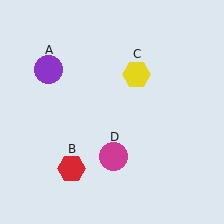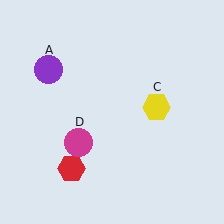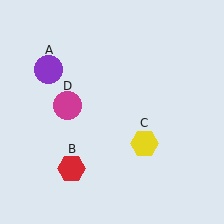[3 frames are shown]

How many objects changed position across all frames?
2 objects changed position: yellow hexagon (object C), magenta circle (object D).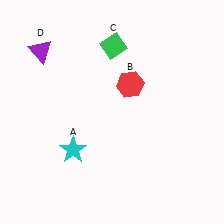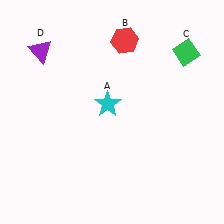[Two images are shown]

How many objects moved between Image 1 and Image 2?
3 objects moved between the two images.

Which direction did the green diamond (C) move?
The green diamond (C) moved right.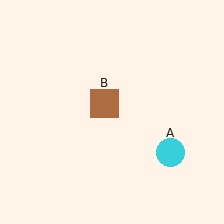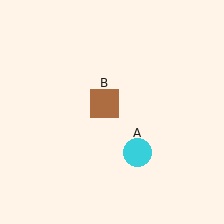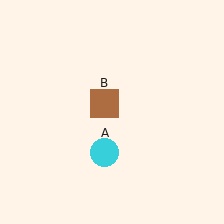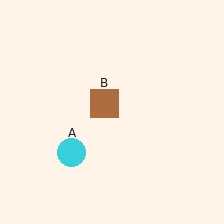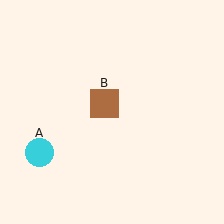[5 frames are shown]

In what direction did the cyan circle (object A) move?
The cyan circle (object A) moved left.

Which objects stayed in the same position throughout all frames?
Brown square (object B) remained stationary.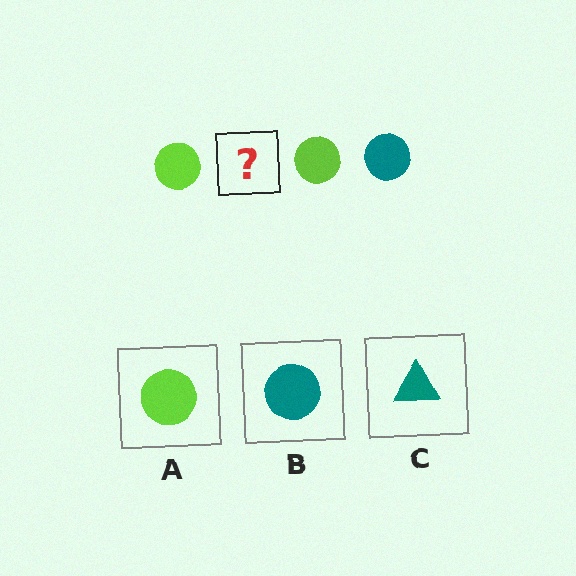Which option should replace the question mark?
Option B.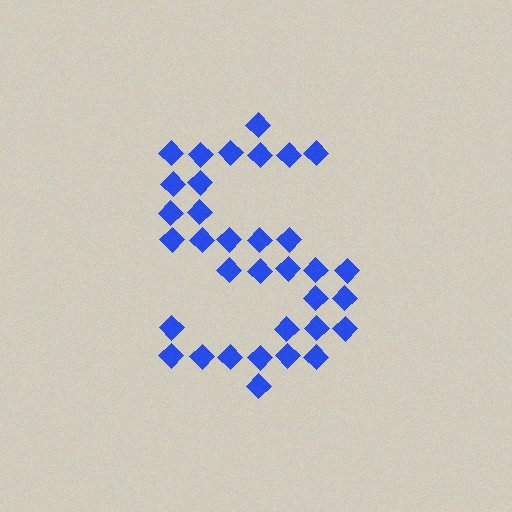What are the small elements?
The small elements are diamonds.